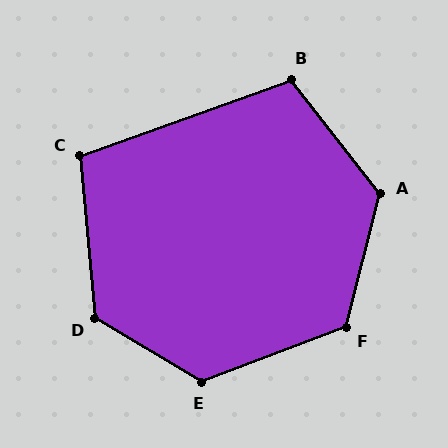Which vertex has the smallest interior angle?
C, at approximately 104 degrees.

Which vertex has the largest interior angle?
E, at approximately 128 degrees.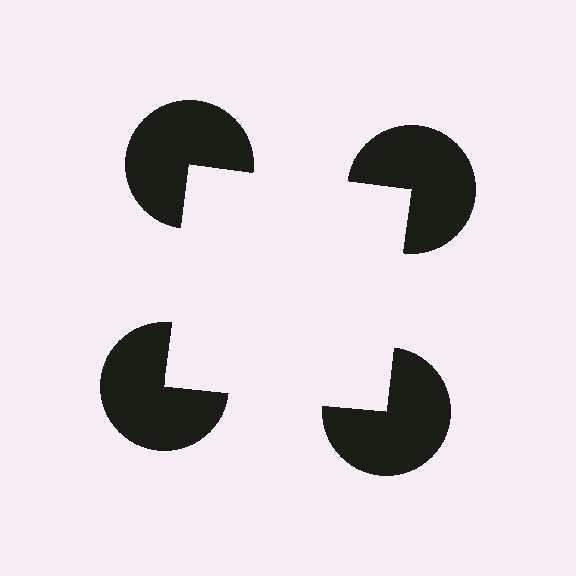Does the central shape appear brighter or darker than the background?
It typically appears slightly brighter than the background, even though no actual brightness change is drawn.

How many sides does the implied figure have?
4 sides.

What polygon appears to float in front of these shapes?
An illusory square — its edges are inferred from the aligned wedge cuts in the pac-man discs, not physically drawn.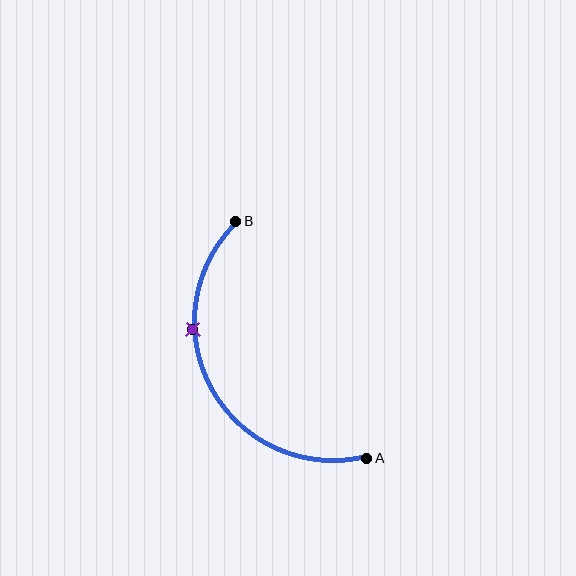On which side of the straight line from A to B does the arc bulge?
The arc bulges to the left of the straight line connecting A and B.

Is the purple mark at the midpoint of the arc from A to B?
No. The purple mark lies on the arc but is closer to endpoint B. The arc midpoint would be at the point on the curve equidistant along the arc from both A and B.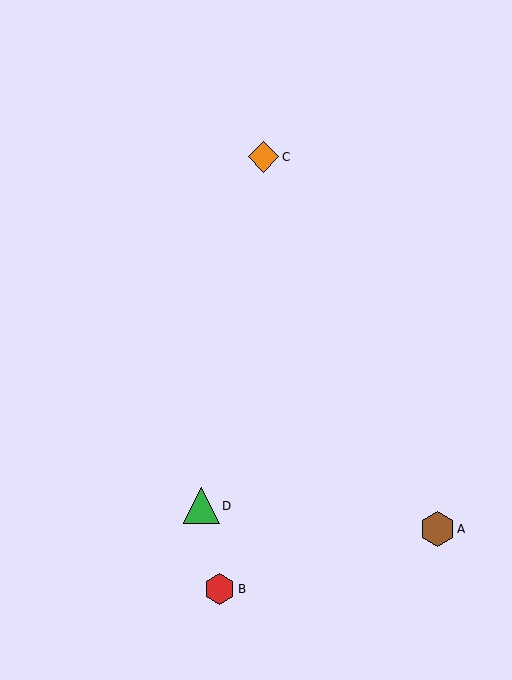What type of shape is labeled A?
Shape A is a brown hexagon.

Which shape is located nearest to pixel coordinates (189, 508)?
The green triangle (labeled D) at (201, 506) is nearest to that location.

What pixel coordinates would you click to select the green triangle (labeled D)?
Click at (201, 506) to select the green triangle D.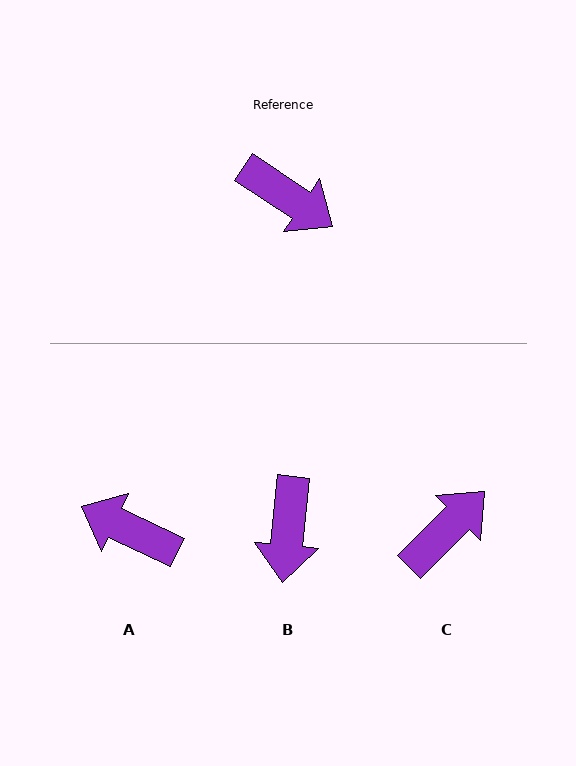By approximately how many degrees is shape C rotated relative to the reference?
Approximately 79 degrees counter-clockwise.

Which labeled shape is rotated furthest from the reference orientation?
A, about 172 degrees away.